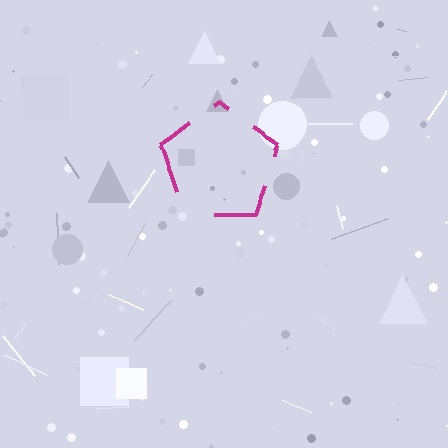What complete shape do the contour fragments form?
The contour fragments form a pentagon.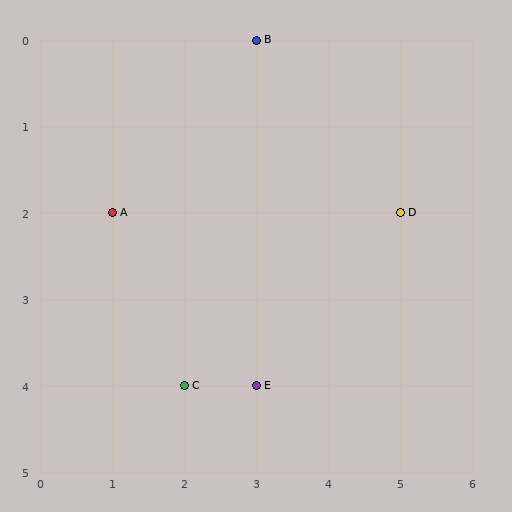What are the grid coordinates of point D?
Point D is at grid coordinates (5, 2).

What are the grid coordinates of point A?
Point A is at grid coordinates (1, 2).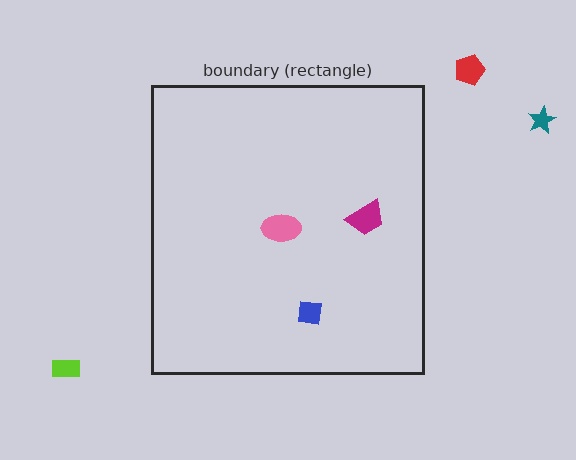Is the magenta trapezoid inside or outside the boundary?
Inside.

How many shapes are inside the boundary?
3 inside, 3 outside.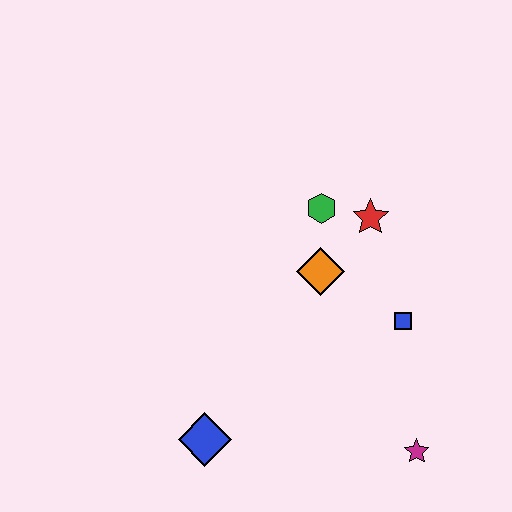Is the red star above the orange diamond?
Yes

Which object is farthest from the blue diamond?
The red star is farthest from the blue diamond.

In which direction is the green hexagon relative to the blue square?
The green hexagon is above the blue square.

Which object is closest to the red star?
The green hexagon is closest to the red star.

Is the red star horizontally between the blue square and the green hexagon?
Yes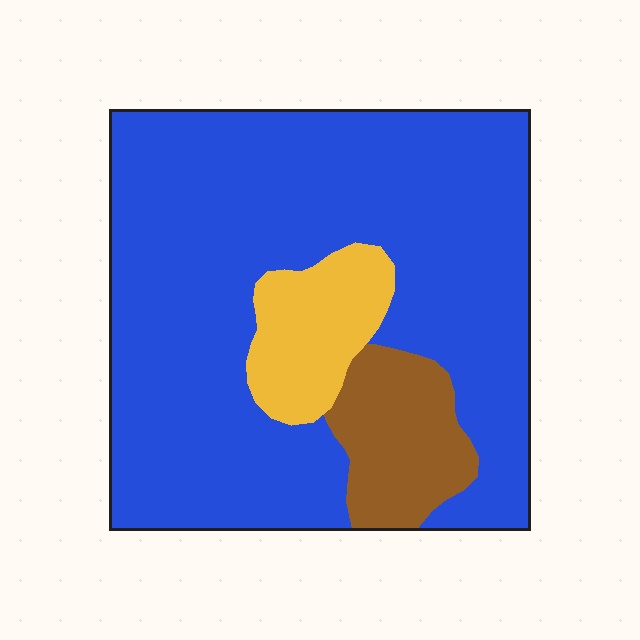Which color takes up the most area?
Blue, at roughly 80%.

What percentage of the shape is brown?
Brown takes up about one eighth (1/8) of the shape.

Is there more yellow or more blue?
Blue.